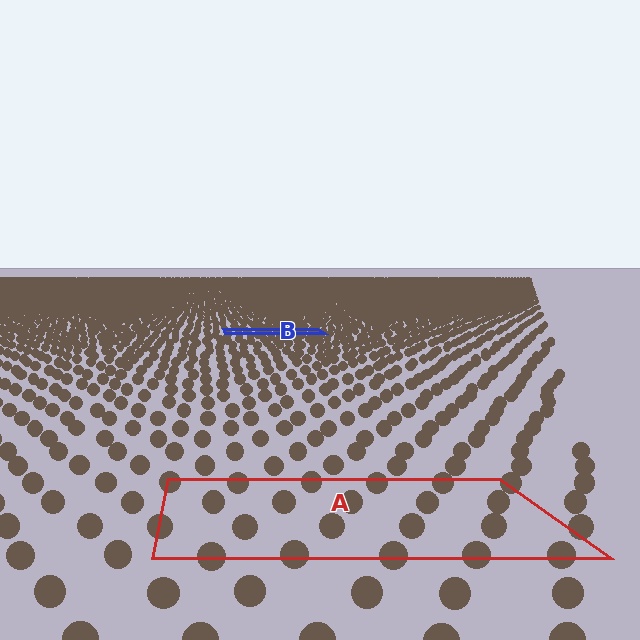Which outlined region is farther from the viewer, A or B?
Region B is farther from the viewer — the texture elements inside it appear smaller and more densely packed.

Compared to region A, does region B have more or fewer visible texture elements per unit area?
Region B has more texture elements per unit area — they are packed more densely because it is farther away.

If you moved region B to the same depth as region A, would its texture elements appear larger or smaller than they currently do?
They would appear larger. At a closer depth, the same texture elements are projected at a bigger on-screen size.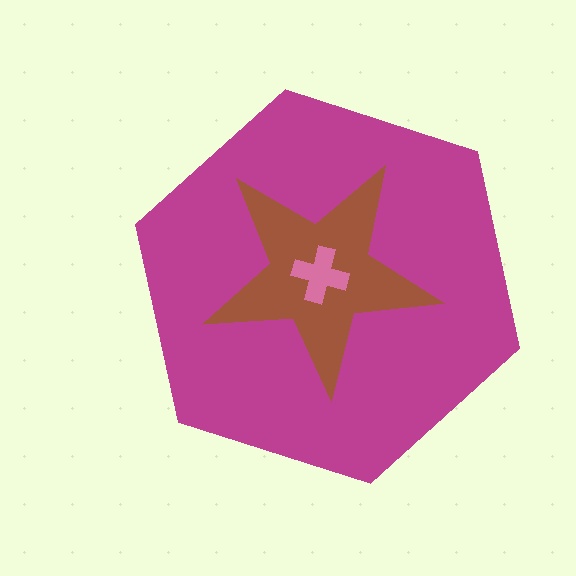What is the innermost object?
The pink cross.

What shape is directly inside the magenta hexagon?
The brown star.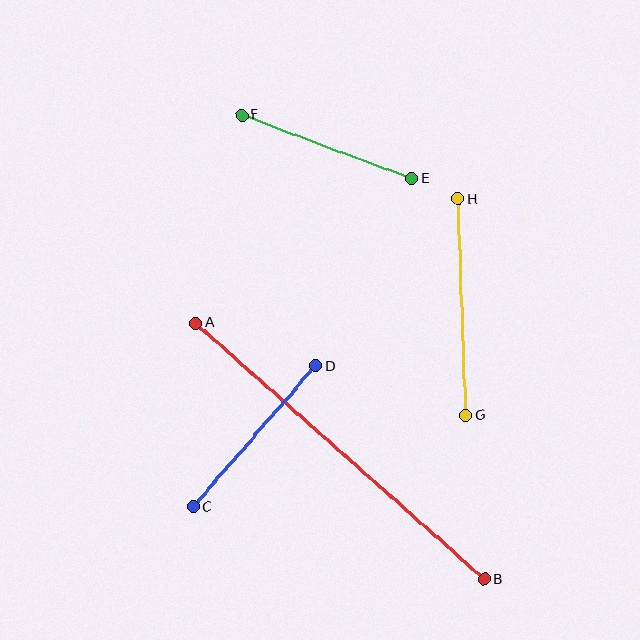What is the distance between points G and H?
The distance is approximately 216 pixels.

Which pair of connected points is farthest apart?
Points A and B are farthest apart.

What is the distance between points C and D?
The distance is approximately 187 pixels.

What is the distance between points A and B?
The distance is approximately 385 pixels.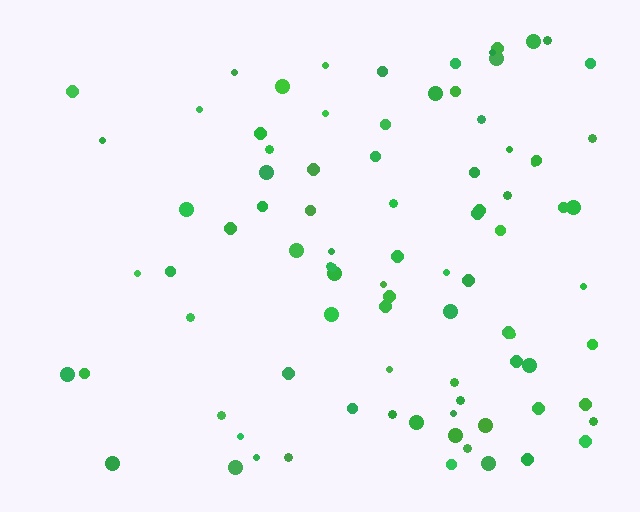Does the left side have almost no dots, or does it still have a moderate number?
Still a moderate number, just noticeably fewer than the right.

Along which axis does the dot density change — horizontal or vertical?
Horizontal.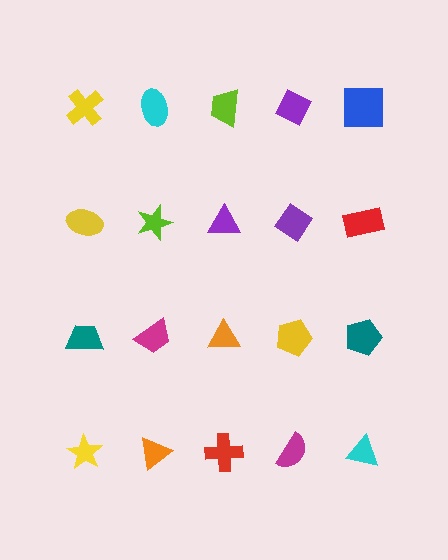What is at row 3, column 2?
A magenta trapezoid.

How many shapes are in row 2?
5 shapes.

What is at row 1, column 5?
A blue square.